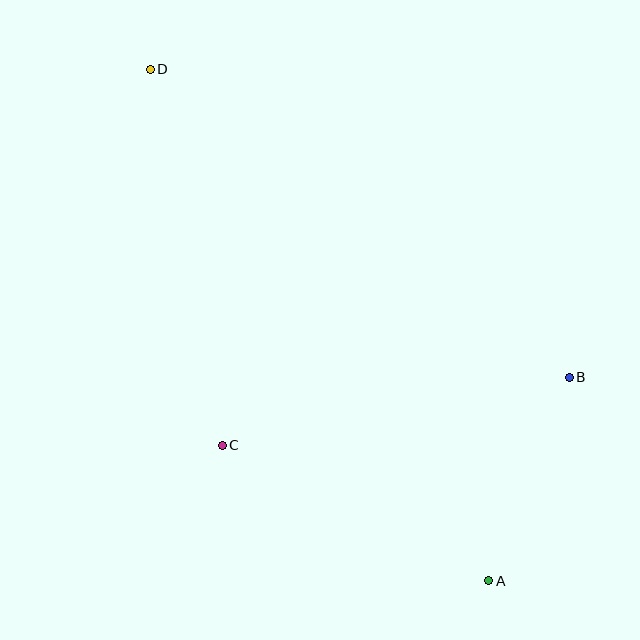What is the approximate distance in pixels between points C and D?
The distance between C and D is approximately 382 pixels.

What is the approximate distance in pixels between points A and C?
The distance between A and C is approximately 299 pixels.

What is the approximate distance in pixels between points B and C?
The distance between B and C is approximately 354 pixels.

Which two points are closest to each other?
Points A and B are closest to each other.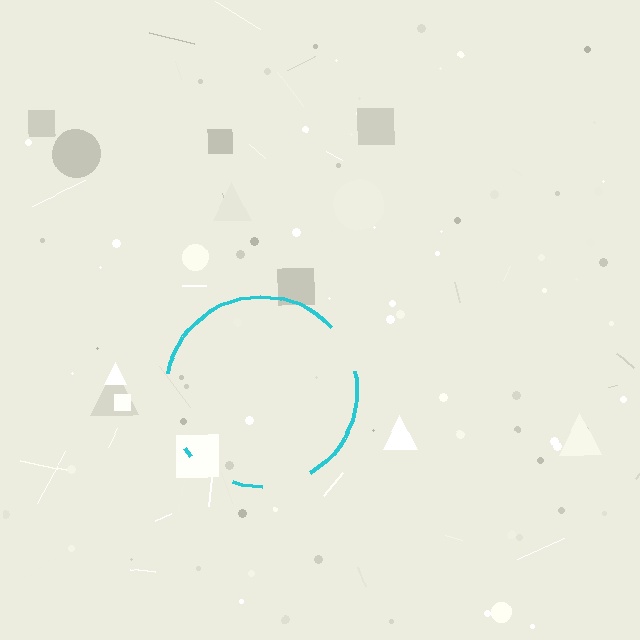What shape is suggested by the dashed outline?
The dashed outline suggests a circle.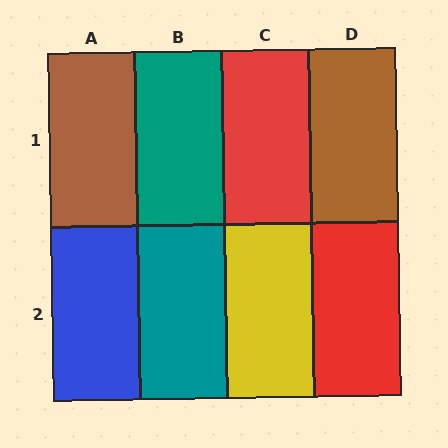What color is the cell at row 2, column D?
Red.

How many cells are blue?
1 cell is blue.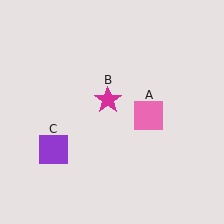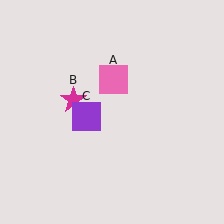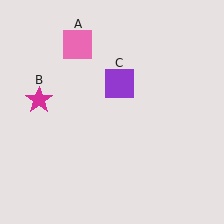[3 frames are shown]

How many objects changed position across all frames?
3 objects changed position: pink square (object A), magenta star (object B), purple square (object C).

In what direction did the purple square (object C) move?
The purple square (object C) moved up and to the right.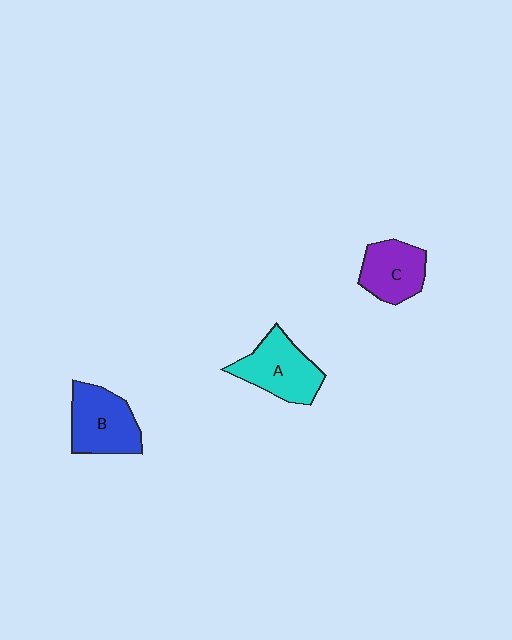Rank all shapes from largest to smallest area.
From largest to smallest: A (cyan), B (blue), C (purple).